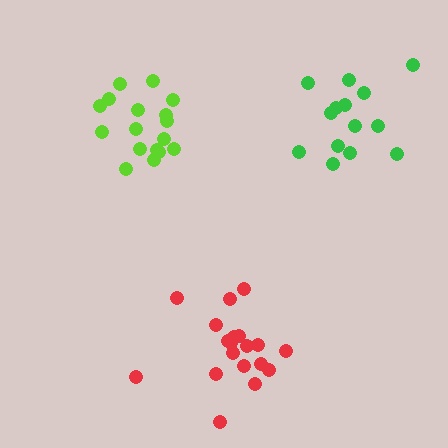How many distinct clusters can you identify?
There are 3 distinct clusters.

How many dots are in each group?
Group 1: 14 dots, Group 2: 17 dots, Group 3: 19 dots (50 total).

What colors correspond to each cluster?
The clusters are colored: green, lime, red.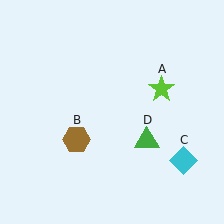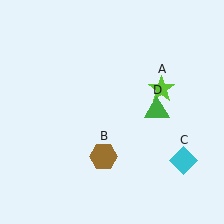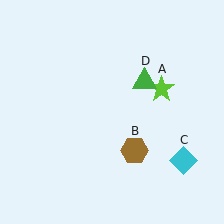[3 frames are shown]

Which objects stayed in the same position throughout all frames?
Lime star (object A) and cyan diamond (object C) remained stationary.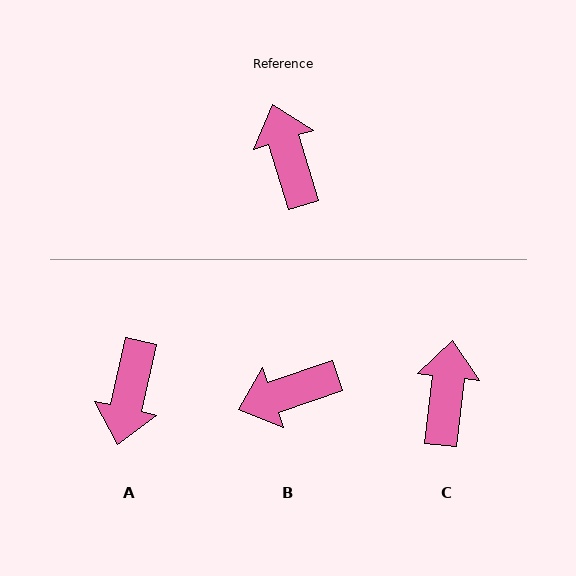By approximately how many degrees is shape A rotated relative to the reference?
Approximately 149 degrees counter-clockwise.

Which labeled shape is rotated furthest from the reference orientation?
A, about 149 degrees away.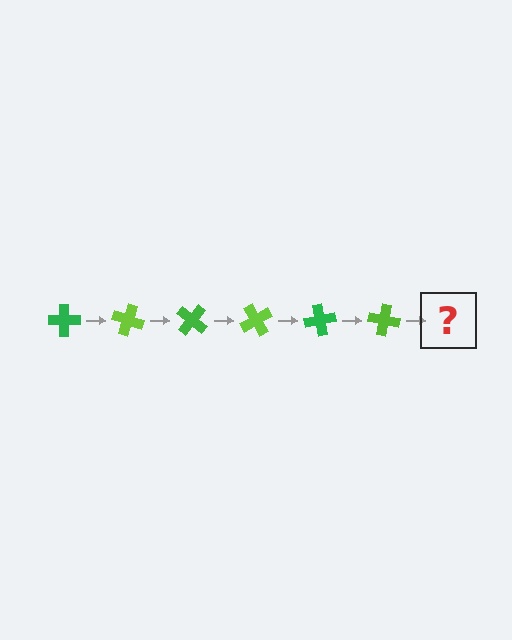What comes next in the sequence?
The next element should be a green cross, rotated 120 degrees from the start.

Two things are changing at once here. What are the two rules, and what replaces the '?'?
The two rules are that it rotates 20 degrees each step and the color cycles through green and lime. The '?' should be a green cross, rotated 120 degrees from the start.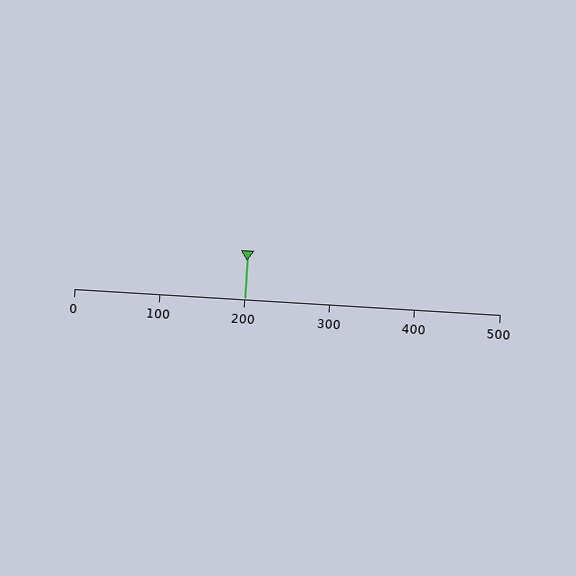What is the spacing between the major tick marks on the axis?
The major ticks are spaced 100 apart.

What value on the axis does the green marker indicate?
The marker indicates approximately 200.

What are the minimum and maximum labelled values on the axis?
The axis runs from 0 to 500.